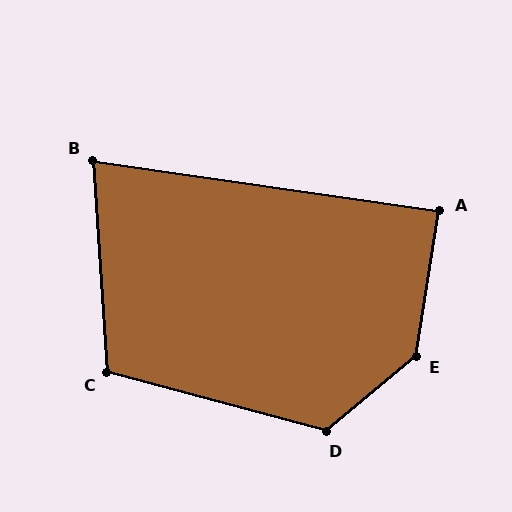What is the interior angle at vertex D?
Approximately 125 degrees (obtuse).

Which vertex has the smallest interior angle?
B, at approximately 78 degrees.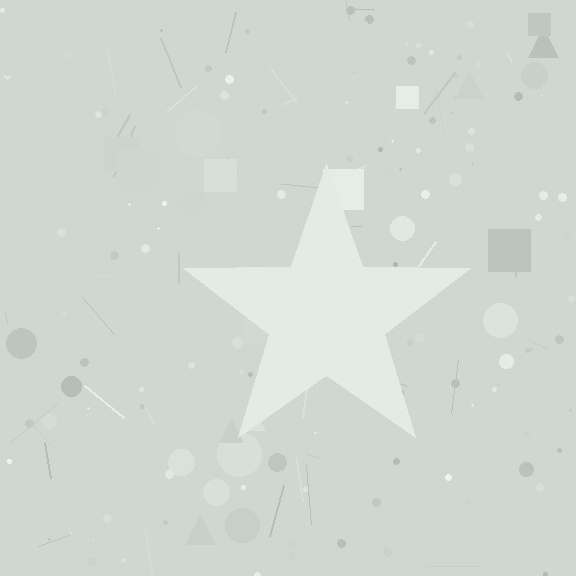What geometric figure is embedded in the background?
A star is embedded in the background.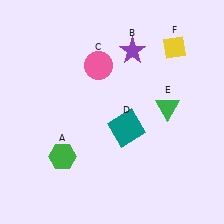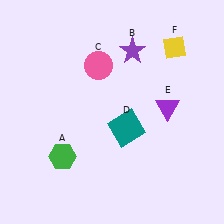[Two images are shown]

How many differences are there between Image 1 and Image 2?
There is 1 difference between the two images.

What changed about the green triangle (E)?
In Image 1, E is green. In Image 2, it changed to purple.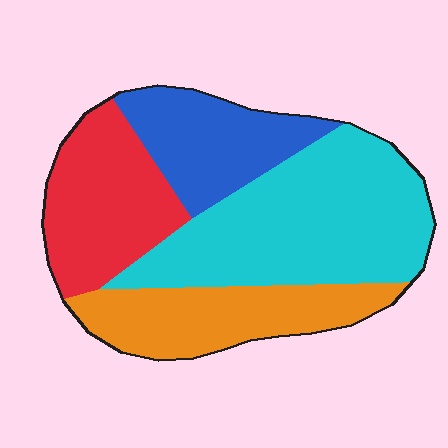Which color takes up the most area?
Cyan, at roughly 40%.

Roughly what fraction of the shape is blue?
Blue covers 18% of the shape.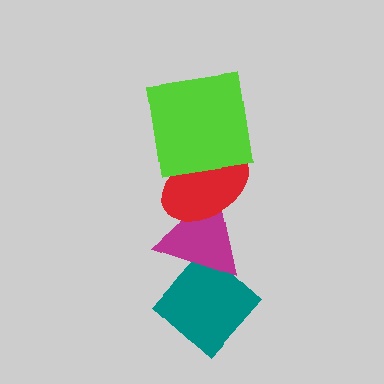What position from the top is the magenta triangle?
The magenta triangle is 3rd from the top.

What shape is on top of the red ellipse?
The lime square is on top of the red ellipse.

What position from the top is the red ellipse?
The red ellipse is 2nd from the top.